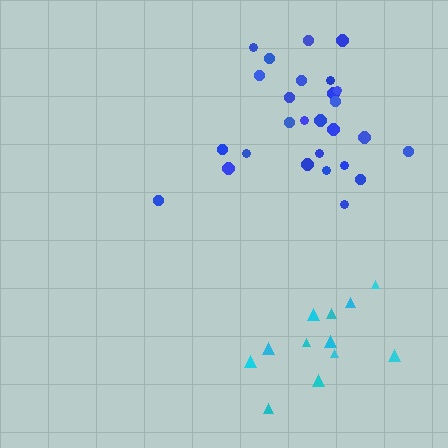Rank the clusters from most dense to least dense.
blue, cyan.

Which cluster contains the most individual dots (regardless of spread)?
Blue (27).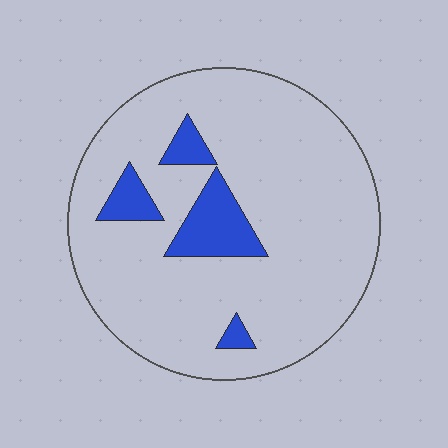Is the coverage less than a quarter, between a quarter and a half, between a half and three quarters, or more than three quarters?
Less than a quarter.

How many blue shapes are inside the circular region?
4.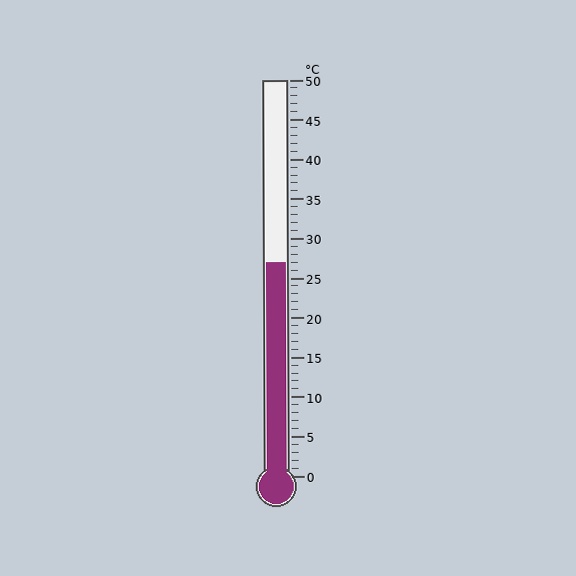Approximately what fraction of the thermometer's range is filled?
The thermometer is filled to approximately 55% of its range.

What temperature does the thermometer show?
The thermometer shows approximately 27°C.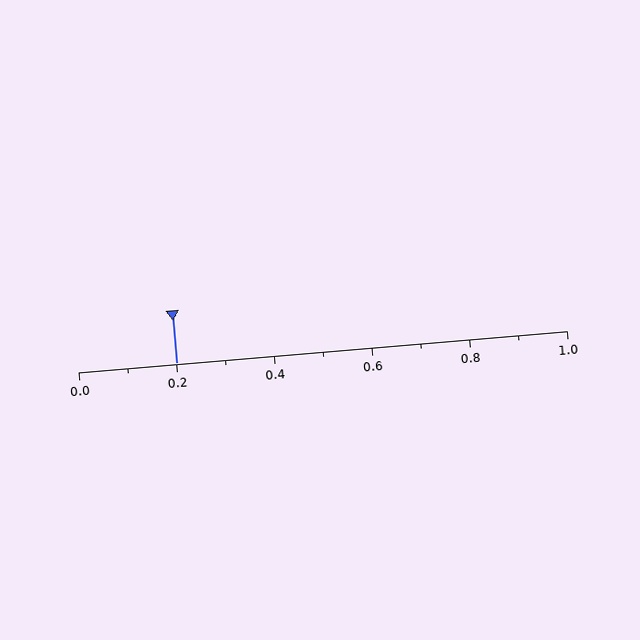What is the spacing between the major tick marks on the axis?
The major ticks are spaced 0.2 apart.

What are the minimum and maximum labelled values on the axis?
The axis runs from 0.0 to 1.0.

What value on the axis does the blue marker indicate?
The marker indicates approximately 0.2.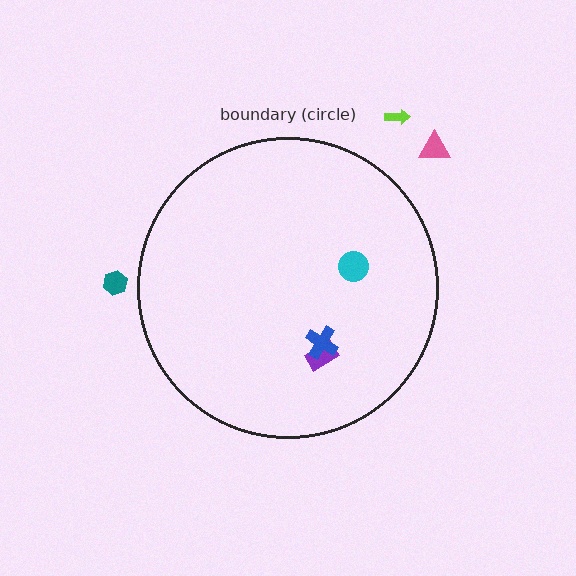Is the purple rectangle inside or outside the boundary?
Inside.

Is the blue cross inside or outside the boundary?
Inside.